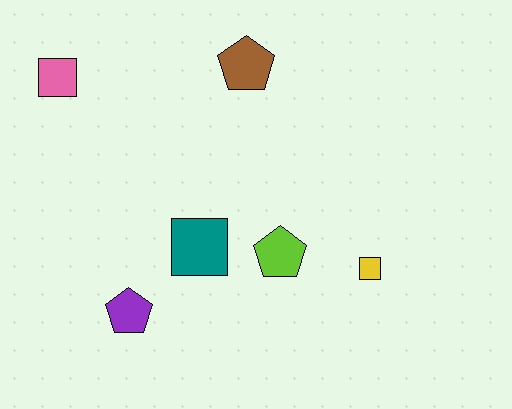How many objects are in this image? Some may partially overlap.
There are 6 objects.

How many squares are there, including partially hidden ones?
There are 3 squares.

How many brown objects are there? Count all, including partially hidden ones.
There is 1 brown object.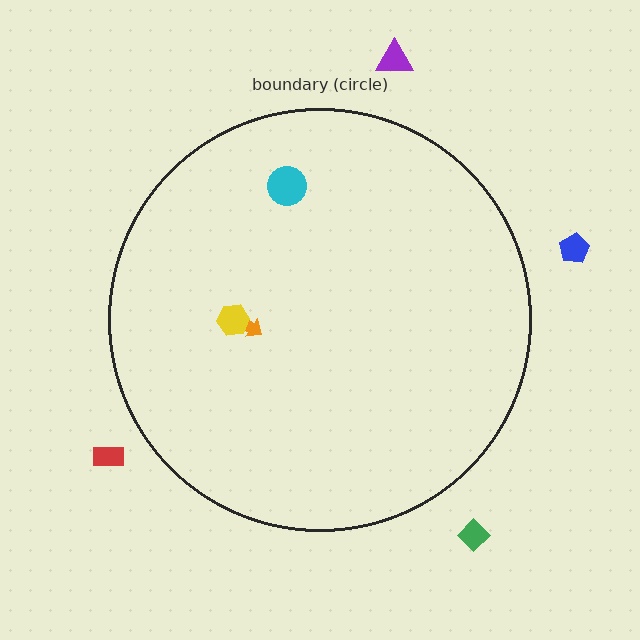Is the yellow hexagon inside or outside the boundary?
Inside.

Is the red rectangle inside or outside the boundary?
Outside.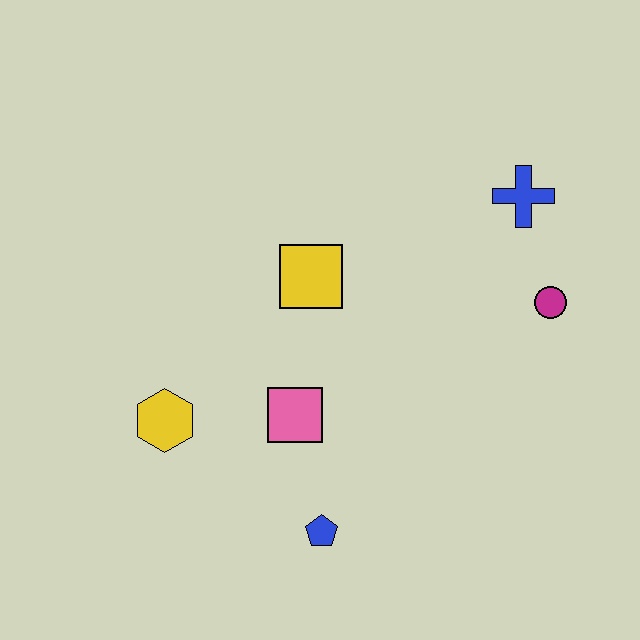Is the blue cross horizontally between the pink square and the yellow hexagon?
No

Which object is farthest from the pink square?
The blue cross is farthest from the pink square.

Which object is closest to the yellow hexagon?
The pink square is closest to the yellow hexagon.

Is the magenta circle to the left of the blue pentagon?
No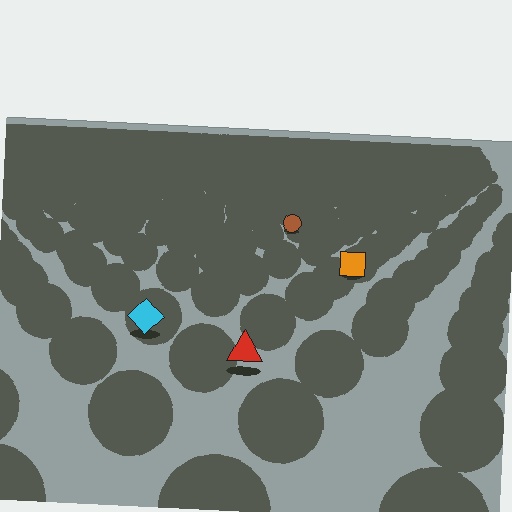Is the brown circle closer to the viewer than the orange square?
No. The orange square is closer — you can tell from the texture gradient: the ground texture is coarser near it.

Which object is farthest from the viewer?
The brown circle is farthest from the viewer. It appears smaller and the ground texture around it is denser.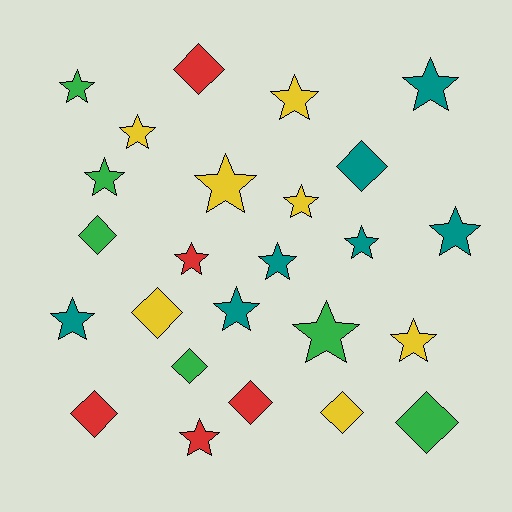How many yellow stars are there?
There are 5 yellow stars.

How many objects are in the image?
There are 25 objects.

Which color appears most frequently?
Yellow, with 7 objects.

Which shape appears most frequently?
Star, with 16 objects.